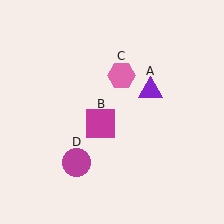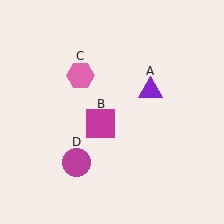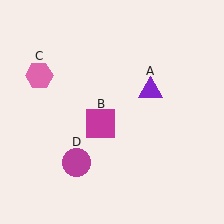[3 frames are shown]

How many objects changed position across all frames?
1 object changed position: pink hexagon (object C).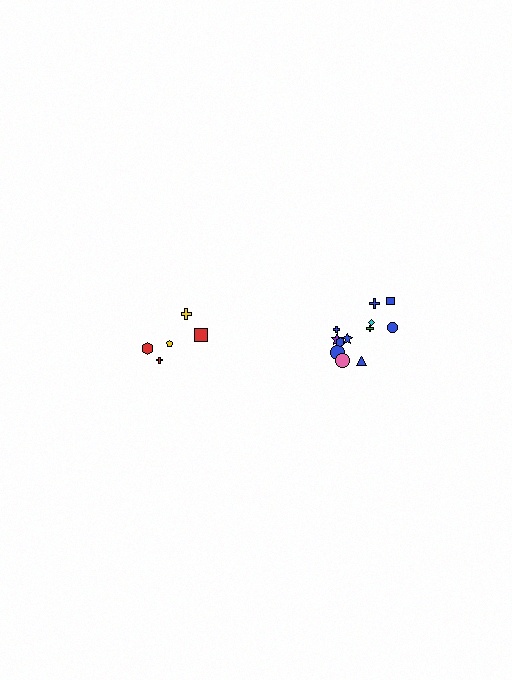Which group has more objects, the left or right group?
The right group.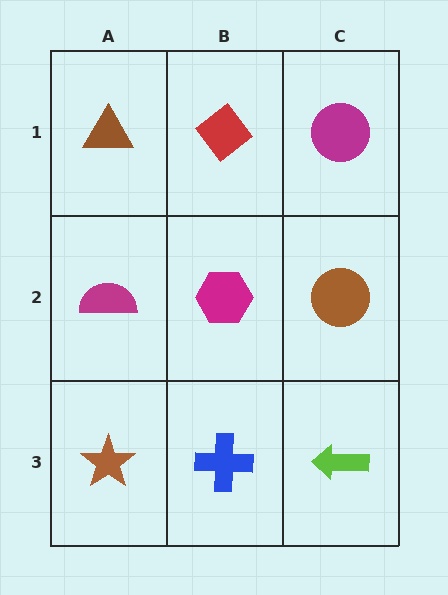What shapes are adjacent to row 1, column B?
A magenta hexagon (row 2, column B), a brown triangle (row 1, column A), a magenta circle (row 1, column C).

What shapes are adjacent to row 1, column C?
A brown circle (row 2, column C), a red diamond (row 1, column B).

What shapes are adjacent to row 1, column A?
A magenta semicircle (row 2, column A), a red diamond (row 1, column B).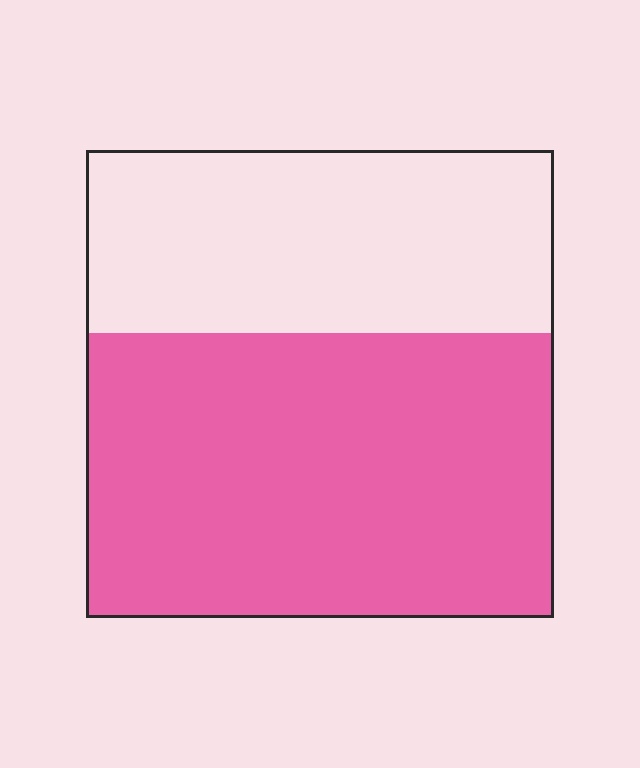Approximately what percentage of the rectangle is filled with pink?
Approximately 60%.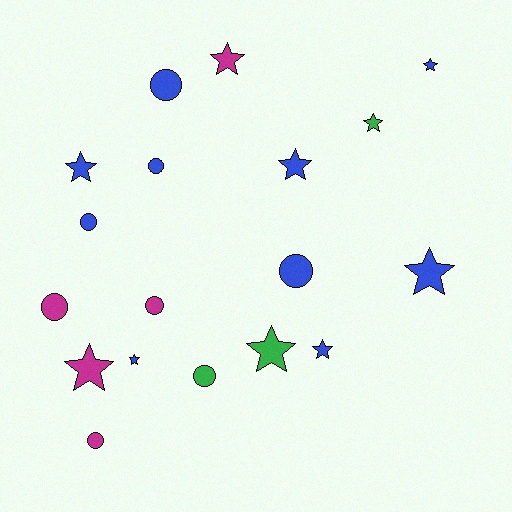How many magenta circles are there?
There are 3 magenta circles.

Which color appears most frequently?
Blue, with 10 objects.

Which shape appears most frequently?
Star, with 10 objects.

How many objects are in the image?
There are 18 objects.